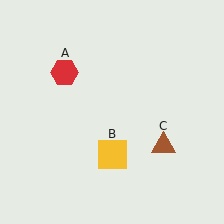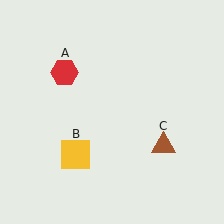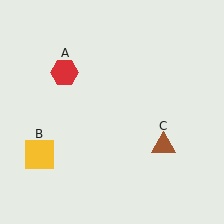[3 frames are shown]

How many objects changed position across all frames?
1 object changed position: yellow square (object B).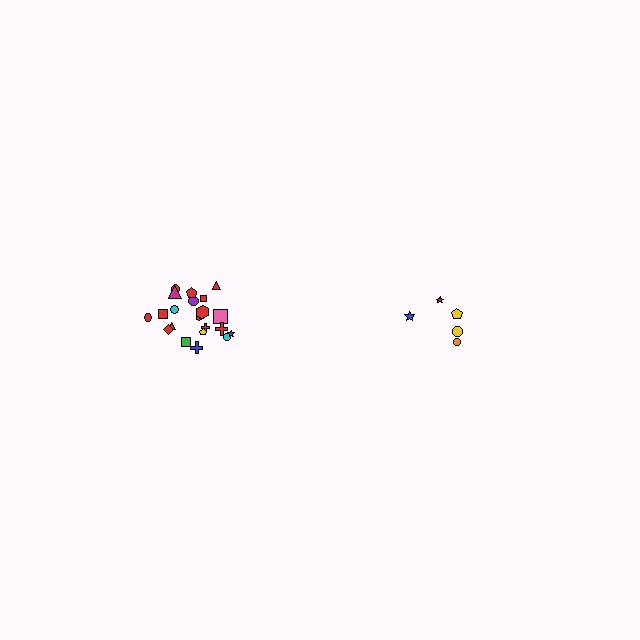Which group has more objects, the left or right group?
The left group.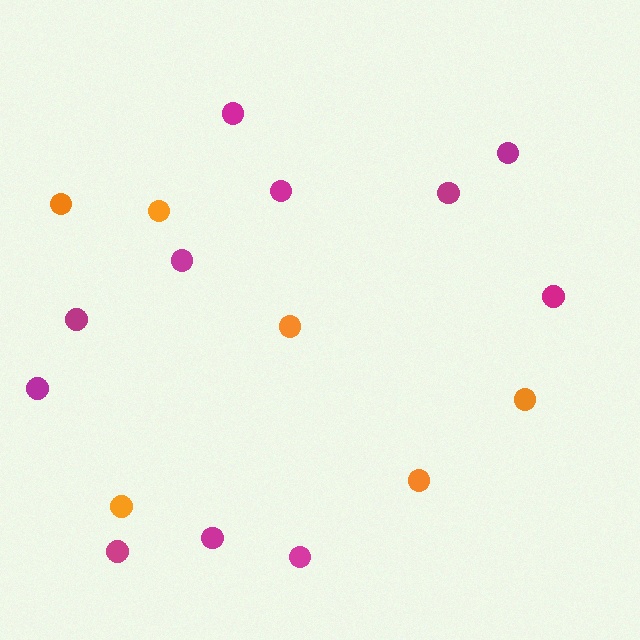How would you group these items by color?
There are 2 groups: one group of orange circles (6) and one group of magenta circles (11).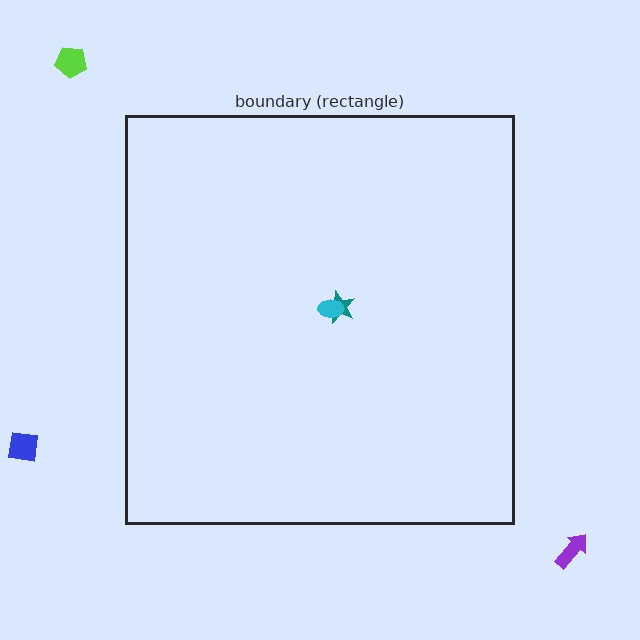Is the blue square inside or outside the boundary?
Outside.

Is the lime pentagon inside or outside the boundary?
Outside.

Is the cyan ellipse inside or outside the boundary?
Inside.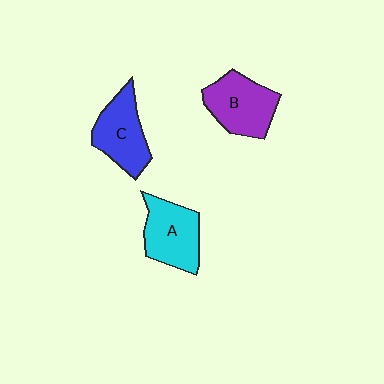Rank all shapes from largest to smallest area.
From largest to smallest: B (purple), A (cyan), C (blue).